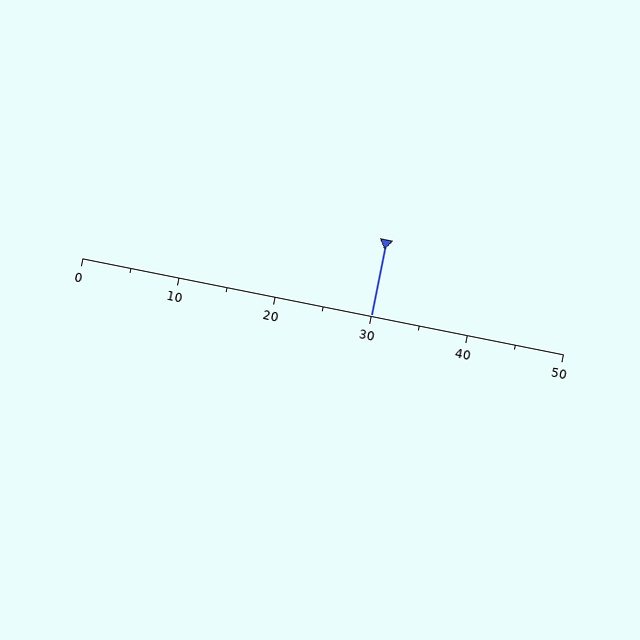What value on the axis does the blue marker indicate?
The marker indicates approximately 30.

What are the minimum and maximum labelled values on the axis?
The axis runs from 0 to 50.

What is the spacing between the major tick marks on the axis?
The major ticks are spaced 10 apart.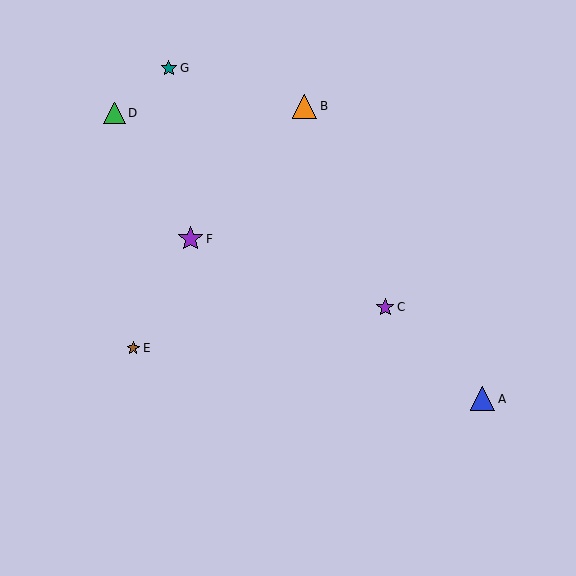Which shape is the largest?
The purple star (labeled F) is the largest.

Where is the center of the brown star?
The center of the brown star is at (133, 348).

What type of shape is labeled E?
Shape E is a brown star.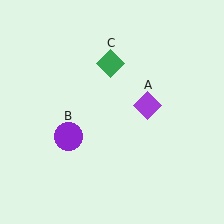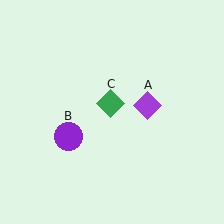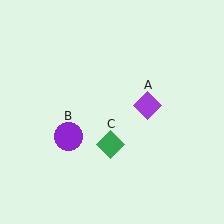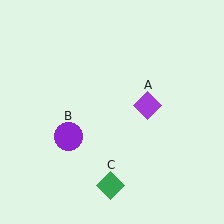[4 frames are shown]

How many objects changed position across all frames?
1 object changed position: green diamond (object C).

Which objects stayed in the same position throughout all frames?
Purple diamond (object A) and purple circle (object B) remained stationary.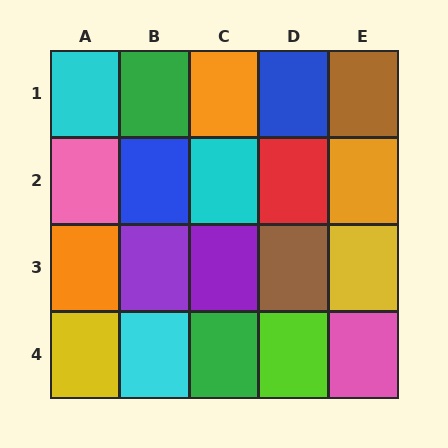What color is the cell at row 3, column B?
Purple.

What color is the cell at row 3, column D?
Brown.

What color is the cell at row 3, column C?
Purple.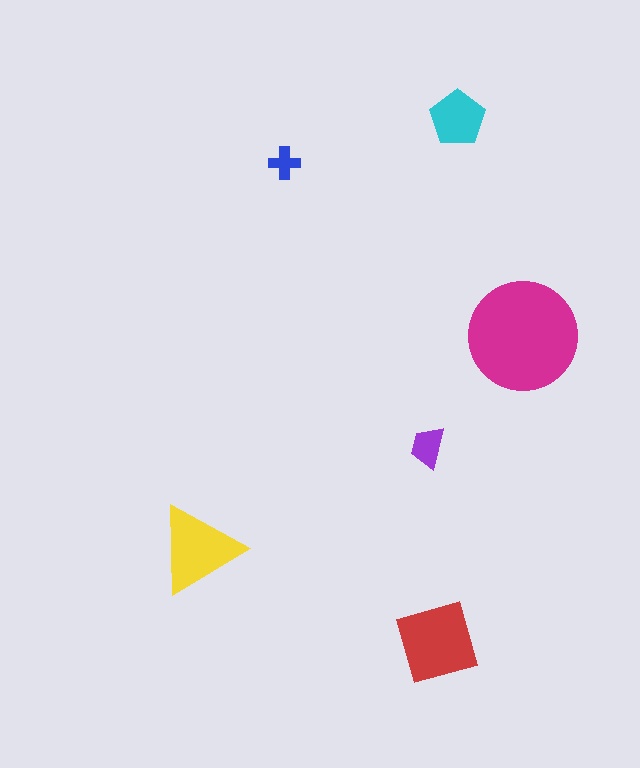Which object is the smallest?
The blue cross.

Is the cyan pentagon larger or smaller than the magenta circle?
Smaller.